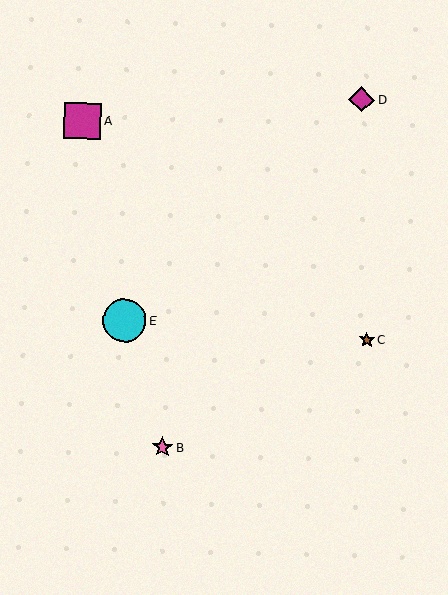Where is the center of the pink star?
The center of the pink star is at (163, 447).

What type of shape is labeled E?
Shape E is a cyan circle.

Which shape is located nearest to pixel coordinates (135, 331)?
The cyan circle (labeled E) at (124, 320) is nearest to that location.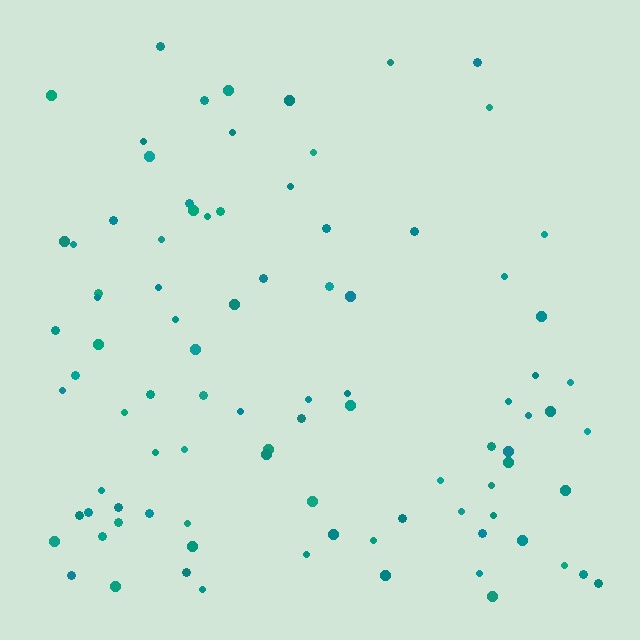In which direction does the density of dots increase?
From top to bottom, with the bottom side densest.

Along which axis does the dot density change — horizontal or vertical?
Vertical.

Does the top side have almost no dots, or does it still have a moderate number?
Still a moderate number, just noticeably fewer than the bottom.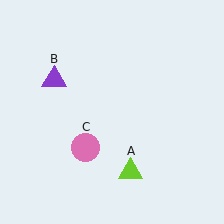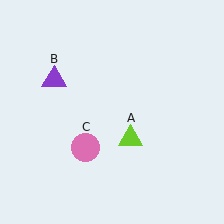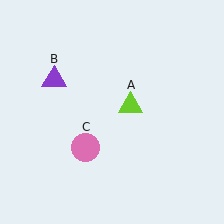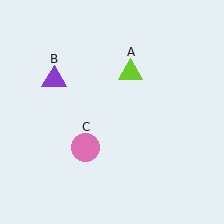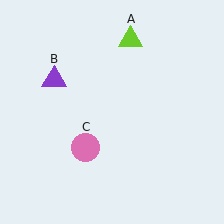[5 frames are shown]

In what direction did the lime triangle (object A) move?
The lime triangle (object A) moved up.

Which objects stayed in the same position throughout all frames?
Purple triangle (object B) and pink circle (object C) remained stationary.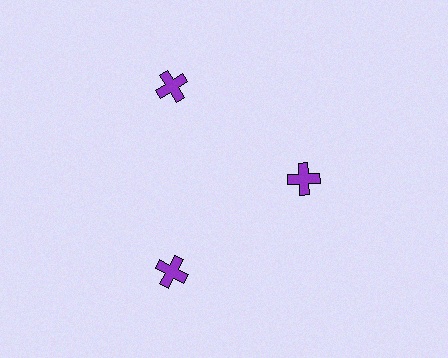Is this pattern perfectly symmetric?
No. The 3 purple crosses are arranged in a ring, but one element near the 3 o'clock position is pulled inward toward the center, breaking the 3-fold rotational symmetry.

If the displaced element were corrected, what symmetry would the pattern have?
It would have 3-fold rotational symmetry — the pattern would map onto itself every 120 degrees.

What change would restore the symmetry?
The symmetry would be restored by moving it outward, back onto the ring so that all 3 crosses sit at equal angles and equal distance from the center.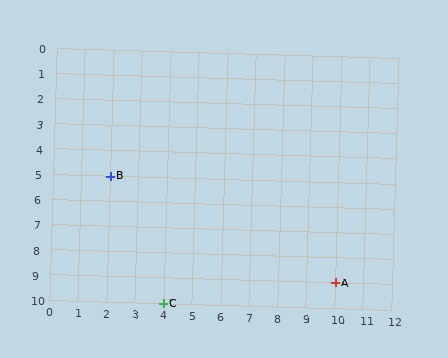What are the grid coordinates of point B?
Point B is at grid coordinates (2, 5).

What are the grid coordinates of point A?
Point A is at grid coordinates (10, 9).